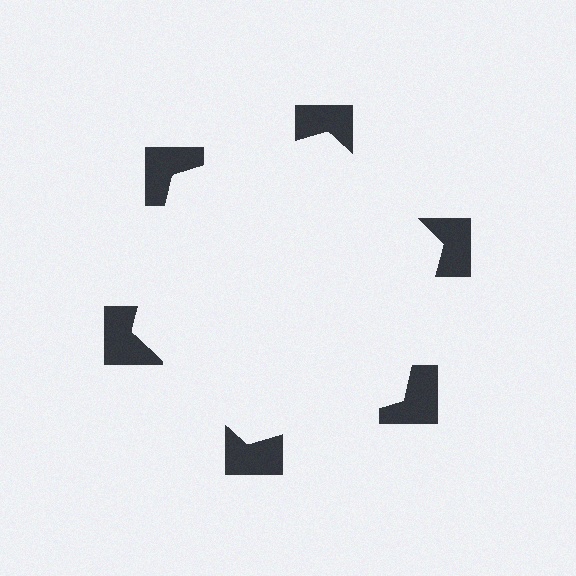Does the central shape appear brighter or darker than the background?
It typically appears slightly brighter than the background, even though no actual brightness change is drawn.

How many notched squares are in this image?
There are 6 — one at each vertex of the illusory hexagon.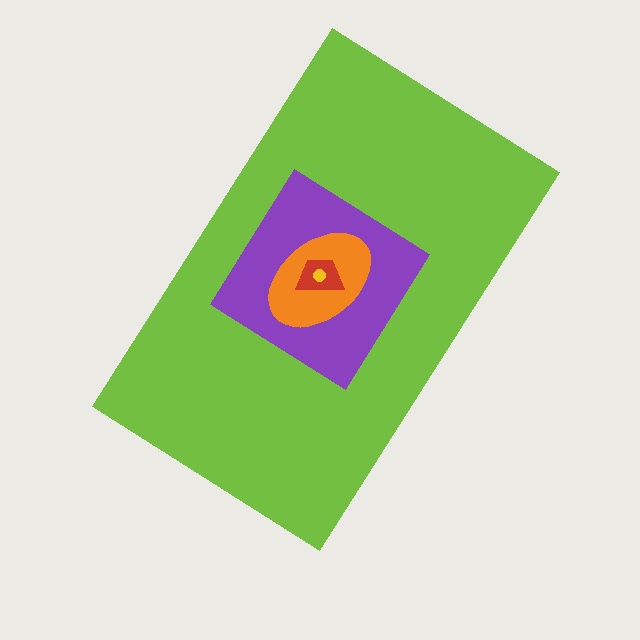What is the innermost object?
The yellow circle.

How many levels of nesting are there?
5.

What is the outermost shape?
The lime rectangle.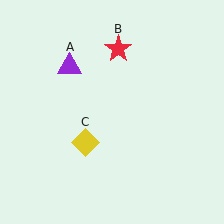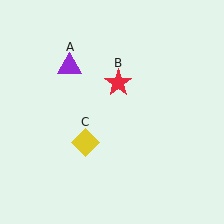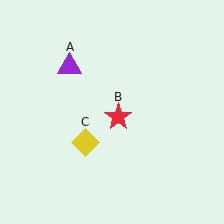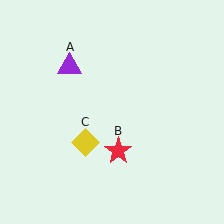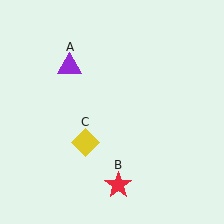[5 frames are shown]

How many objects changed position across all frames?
1 object changed position: red star (object B).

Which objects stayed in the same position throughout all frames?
Purple triangle (object A) and yellow diamond (object C) remained stationary.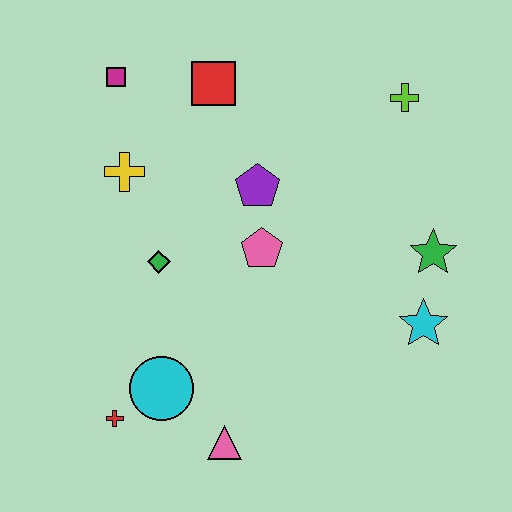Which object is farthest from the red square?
The pink triangle is farthest from the red square.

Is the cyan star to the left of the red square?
No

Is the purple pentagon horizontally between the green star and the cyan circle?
Yes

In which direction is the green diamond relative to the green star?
The green diamond is to the left of the green star.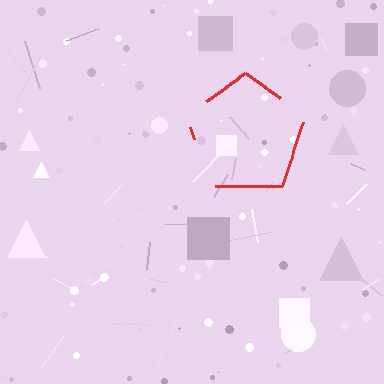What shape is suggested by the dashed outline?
The dashed outline suggests a pentagon.